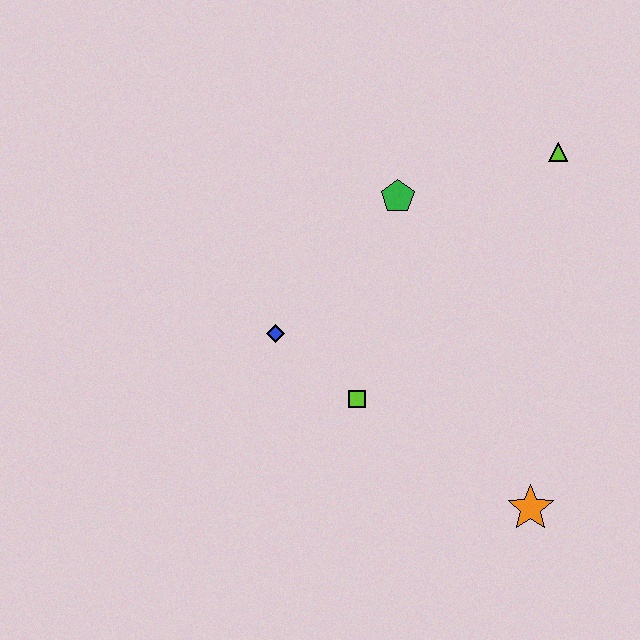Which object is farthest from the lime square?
The lime triangle is farthest from the lime square.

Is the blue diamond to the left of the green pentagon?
Yes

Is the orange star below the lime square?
Yes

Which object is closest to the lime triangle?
The green pentagon is closest to the lime triangle.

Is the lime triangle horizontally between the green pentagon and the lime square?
No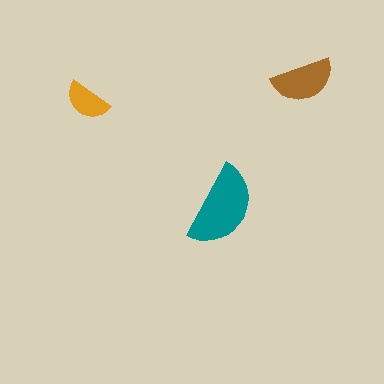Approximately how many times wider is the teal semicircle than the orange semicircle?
About 2 times wider.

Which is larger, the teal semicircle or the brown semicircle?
The teal one.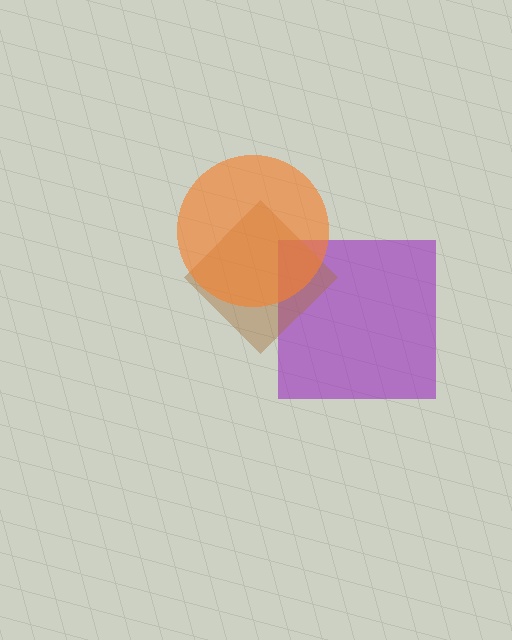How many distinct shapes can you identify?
There are 3 distinct shapes: a purple square, a brown diamond, an orange circle.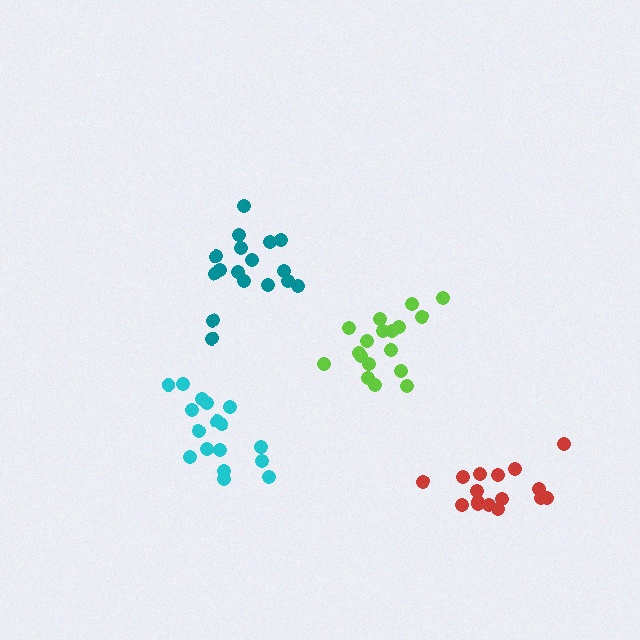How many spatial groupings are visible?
There are 4 spatial groupings.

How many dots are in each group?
Group 1: 16 dots, Group 2: 18 dots, Group 3: 17 dots, Group 4: 18 dots (69 total).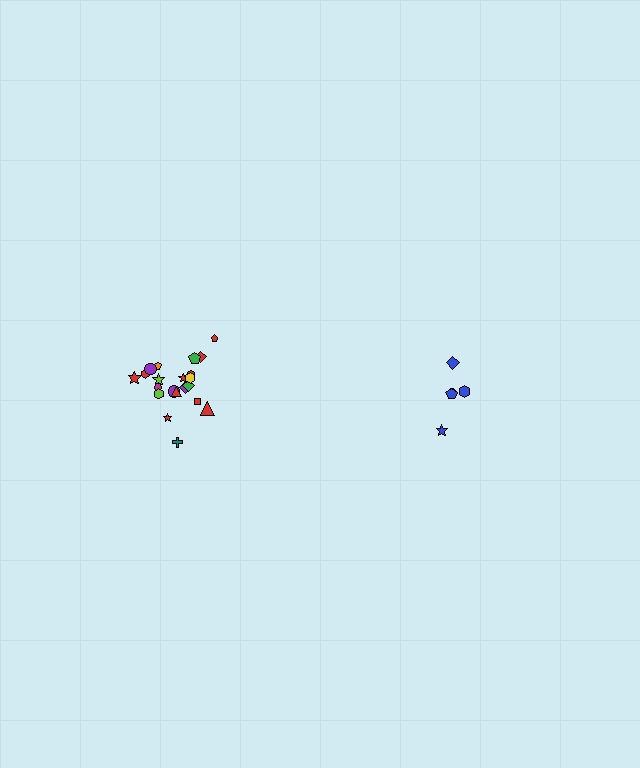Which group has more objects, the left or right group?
The left group.